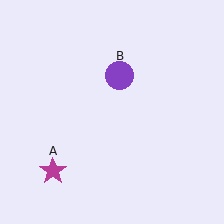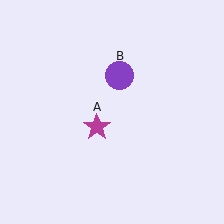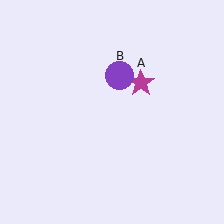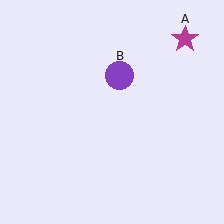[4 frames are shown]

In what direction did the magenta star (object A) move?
The magenta star (object A) moved up and to the right.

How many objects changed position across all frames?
1 object changed position: magenta star (object A).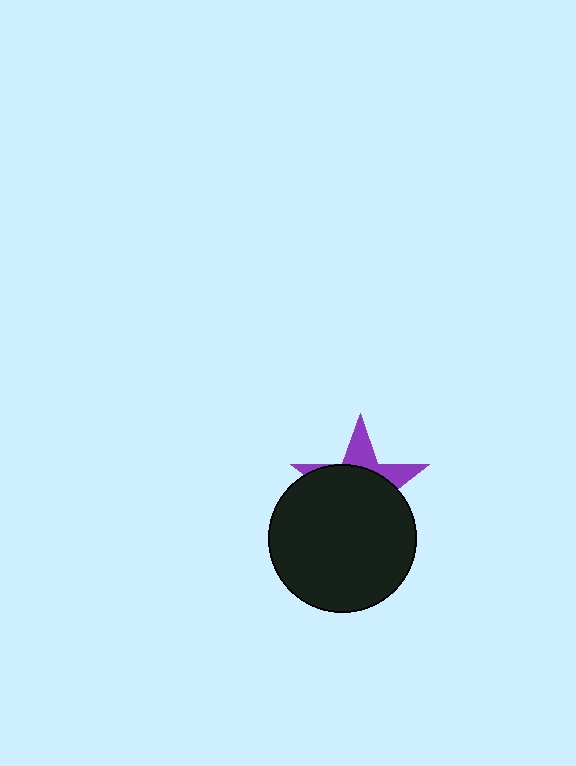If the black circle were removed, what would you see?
You would see the complete purple star.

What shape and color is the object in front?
The object in front is a black circle.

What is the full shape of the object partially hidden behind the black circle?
The partially hidden object is a purple star.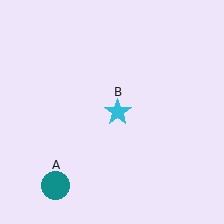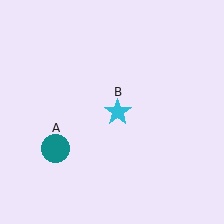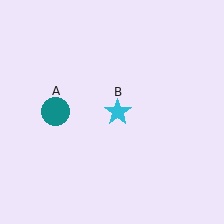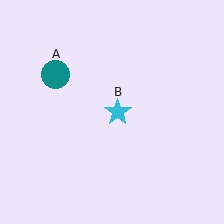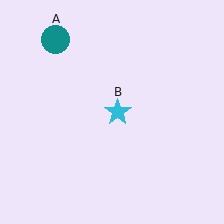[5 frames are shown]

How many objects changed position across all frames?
1 object changed position: teal circle (object A).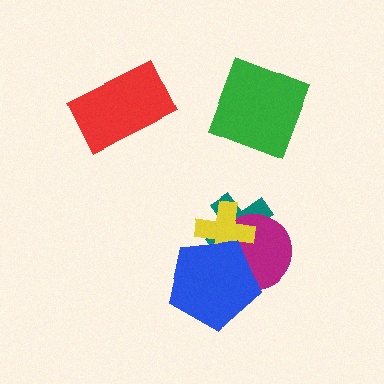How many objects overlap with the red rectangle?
0 objects overlap with the red rectangle.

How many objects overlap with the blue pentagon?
3 objects overlap with the blue pentagon.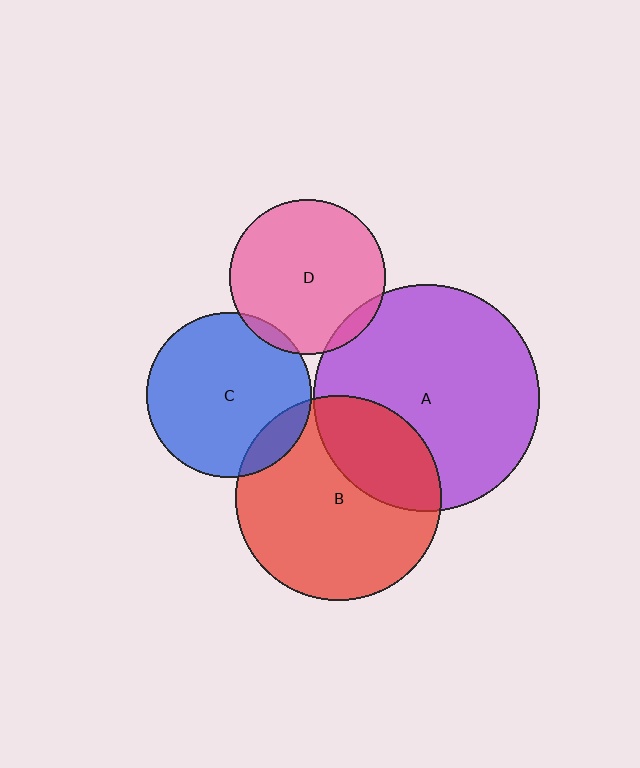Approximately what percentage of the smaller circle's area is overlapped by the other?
Approximately 5%.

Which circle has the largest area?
Circle A (purple).